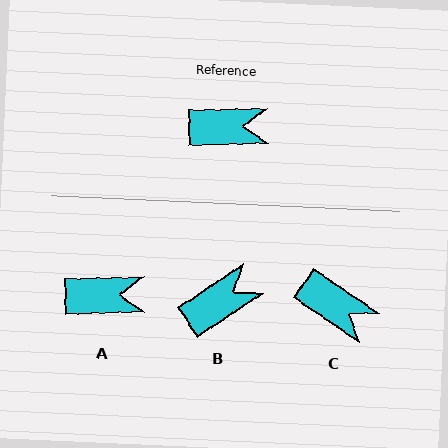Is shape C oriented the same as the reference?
No, it is off by about 36 degrees.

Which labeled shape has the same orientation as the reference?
A.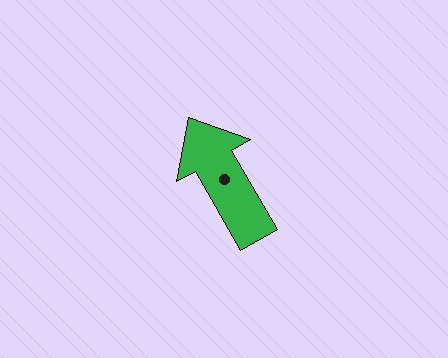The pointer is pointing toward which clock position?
Roughly 11 o'clock.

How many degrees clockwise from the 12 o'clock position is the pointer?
Approximately 330 degrees.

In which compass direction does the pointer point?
Northwest.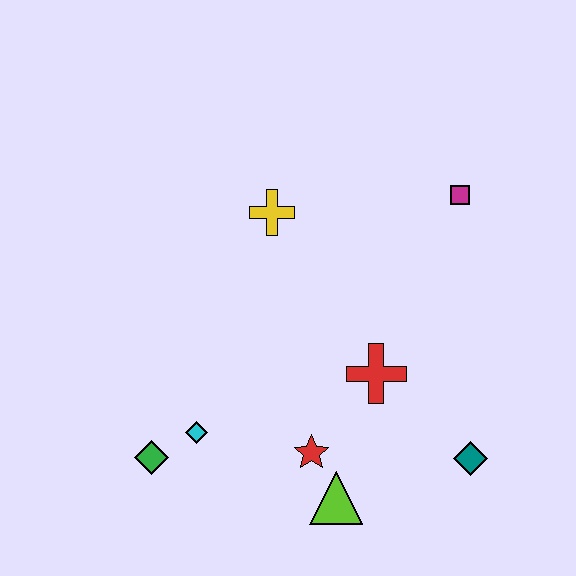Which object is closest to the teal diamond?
The red cross is closest to the teal diamond.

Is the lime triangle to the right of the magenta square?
No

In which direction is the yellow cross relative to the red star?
The yellow cross is above the red star.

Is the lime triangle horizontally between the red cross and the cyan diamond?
Yes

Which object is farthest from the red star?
The magenta square is farthest from the red star.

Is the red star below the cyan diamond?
Yes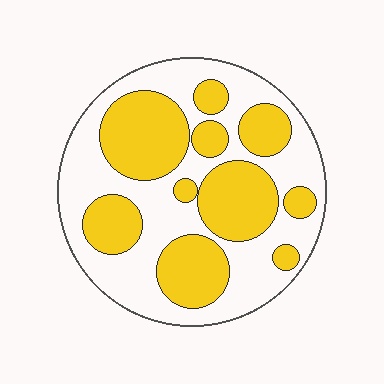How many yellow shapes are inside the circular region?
10.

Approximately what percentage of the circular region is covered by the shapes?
Approximately 45%.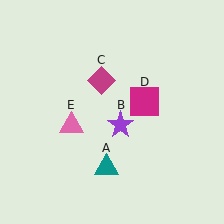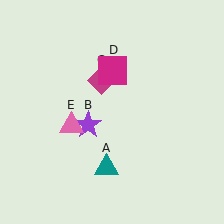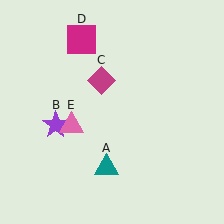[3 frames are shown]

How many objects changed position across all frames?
2 objects changed position: purple star (object B), magenta square (object D).